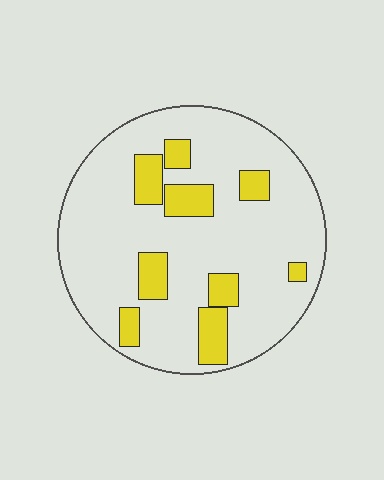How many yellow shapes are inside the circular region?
9.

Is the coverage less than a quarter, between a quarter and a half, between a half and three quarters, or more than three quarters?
Less than a quarter.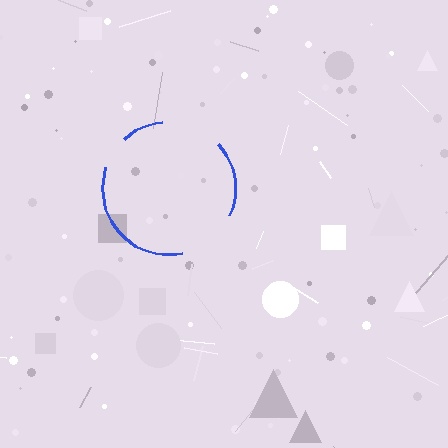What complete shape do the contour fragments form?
The contour fragments form a circle.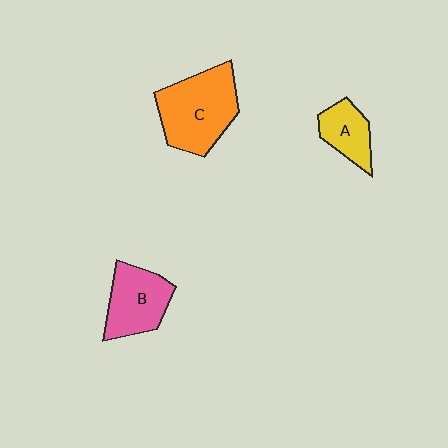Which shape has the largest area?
Shape C (orange).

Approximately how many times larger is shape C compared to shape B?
Approximately 1.4 times.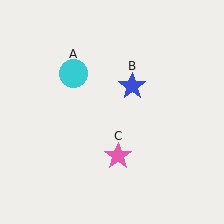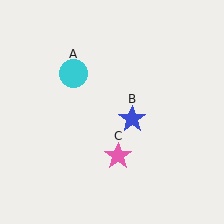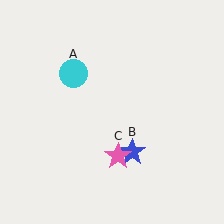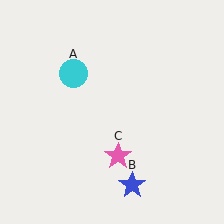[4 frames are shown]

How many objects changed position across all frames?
1 object changed position: blue star (object B).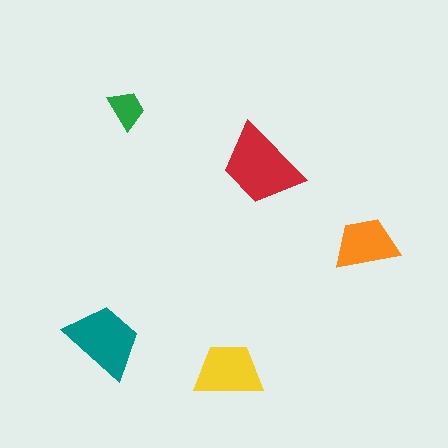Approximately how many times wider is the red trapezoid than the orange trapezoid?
About 1.5 times wider.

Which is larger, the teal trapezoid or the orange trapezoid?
The teal one.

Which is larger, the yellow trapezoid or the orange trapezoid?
The yellow one.